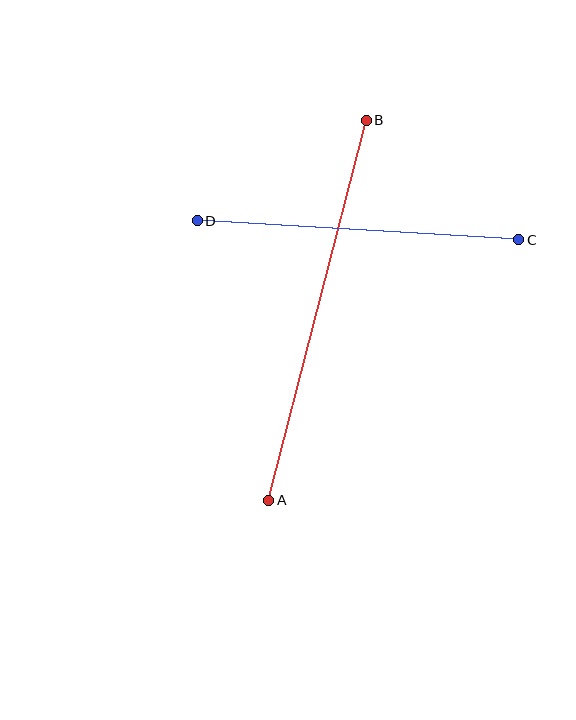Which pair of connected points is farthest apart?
Points A and B are farthest apart.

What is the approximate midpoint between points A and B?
The midpoint is at approximately (317, 310) pixels.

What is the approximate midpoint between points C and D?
The midpoint is at approximately (358, 230) pixels.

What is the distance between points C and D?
The distance is approximately 322 pixels.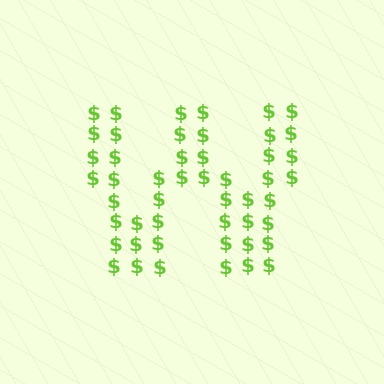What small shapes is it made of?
It is made of small dollar signs.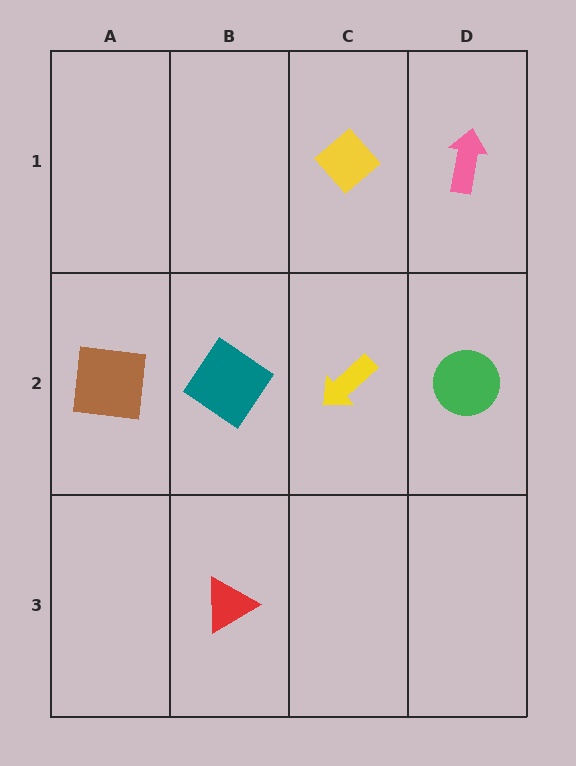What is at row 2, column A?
A brown square.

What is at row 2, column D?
A green circle.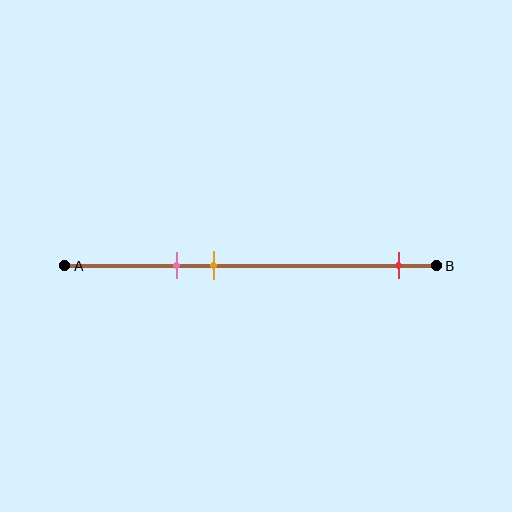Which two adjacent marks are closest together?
The pink and orange marks are the closest adjacent pair.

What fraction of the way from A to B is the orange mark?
The orange mark is approximately 40% (0.4) of the way from A to B.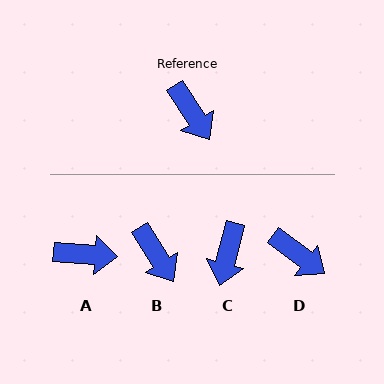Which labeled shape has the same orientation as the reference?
B.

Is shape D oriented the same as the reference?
No, it is off by about 20 degrees.